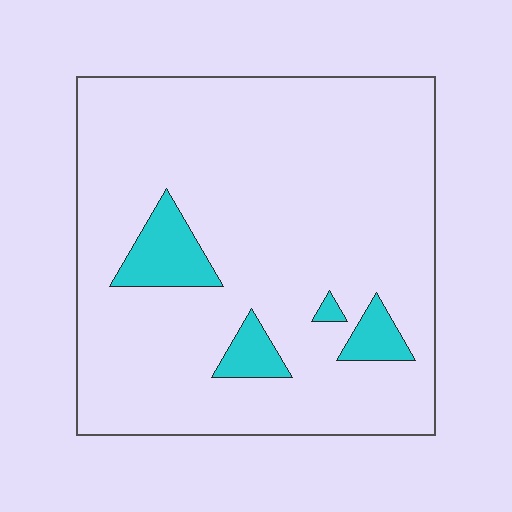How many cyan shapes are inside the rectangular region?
4.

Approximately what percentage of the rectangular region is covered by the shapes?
Approximately 10%.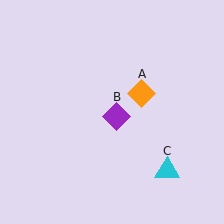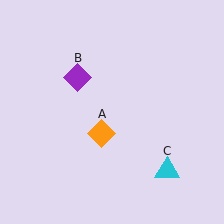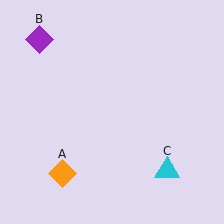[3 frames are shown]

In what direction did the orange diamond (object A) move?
The orange diamond (object A) moved down and to the left.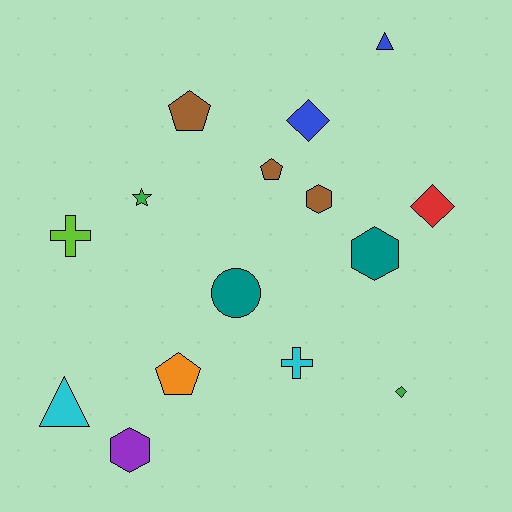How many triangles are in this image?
There are 2 triangles.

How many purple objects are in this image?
There is 1 purple object.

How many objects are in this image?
There are 15 objects.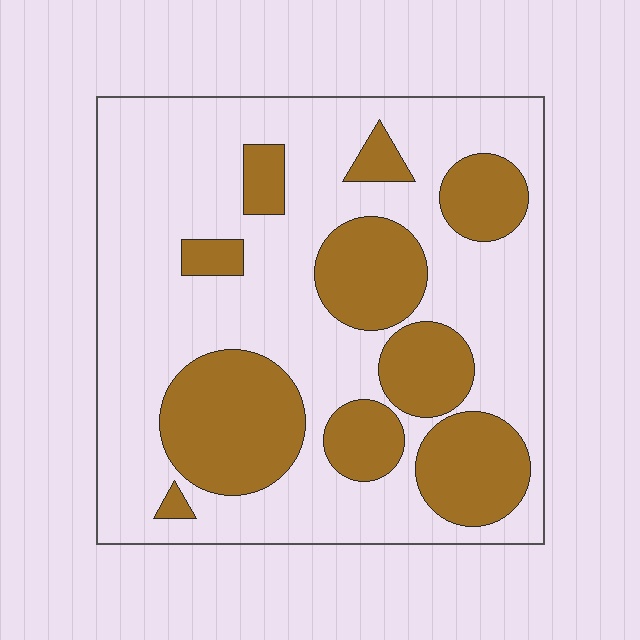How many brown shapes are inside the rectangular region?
10.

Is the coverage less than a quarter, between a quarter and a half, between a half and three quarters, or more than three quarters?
Between a quarter and a half.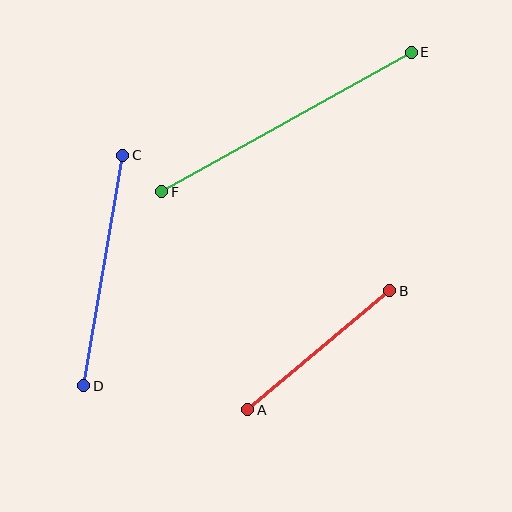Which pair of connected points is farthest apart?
Points E and F are farthest apart.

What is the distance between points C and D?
The distance is approximately 234 pixels.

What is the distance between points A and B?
The distance is approximately 185 pixels.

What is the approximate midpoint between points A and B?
The midpoint is at approximately (319, 350) pixels.